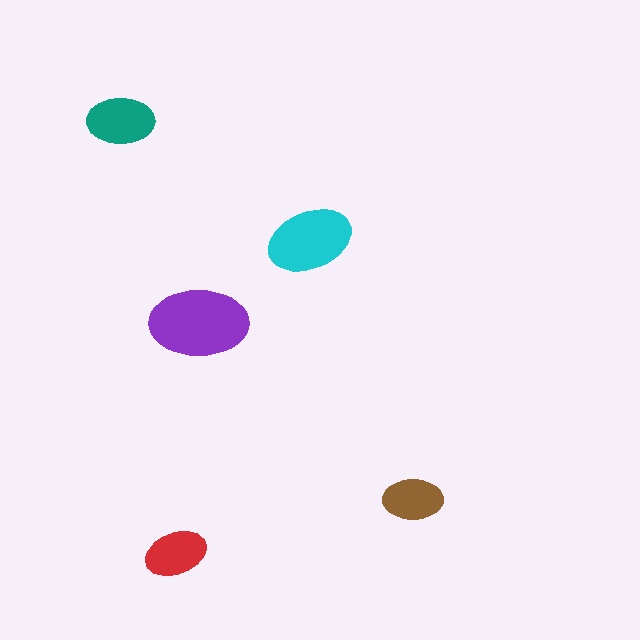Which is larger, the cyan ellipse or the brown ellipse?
The cyan one.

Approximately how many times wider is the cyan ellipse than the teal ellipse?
About 1.5 times wider.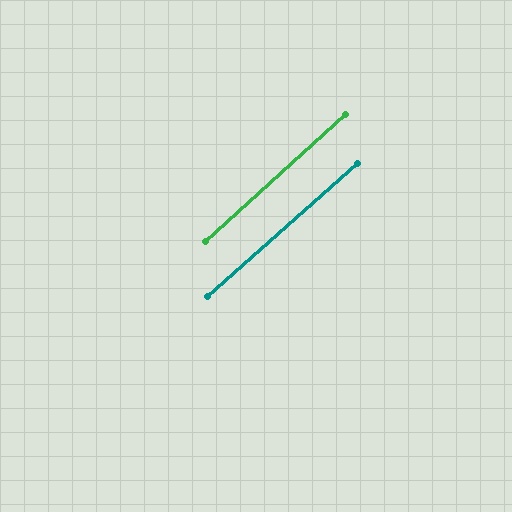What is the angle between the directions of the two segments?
Approximately 1 degree.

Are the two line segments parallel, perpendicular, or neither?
Parallel — their directions differ by only 0.9°.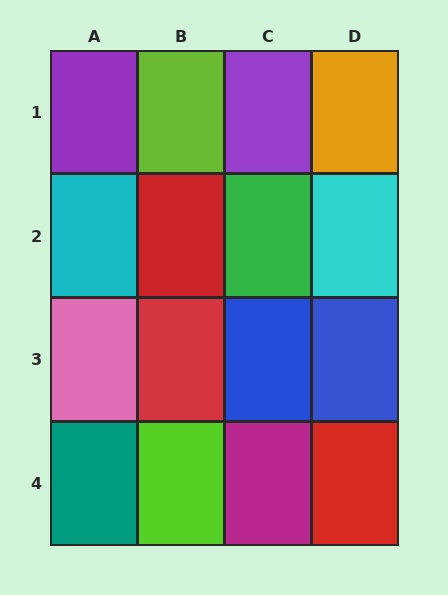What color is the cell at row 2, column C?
Green.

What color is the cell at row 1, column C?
Purple.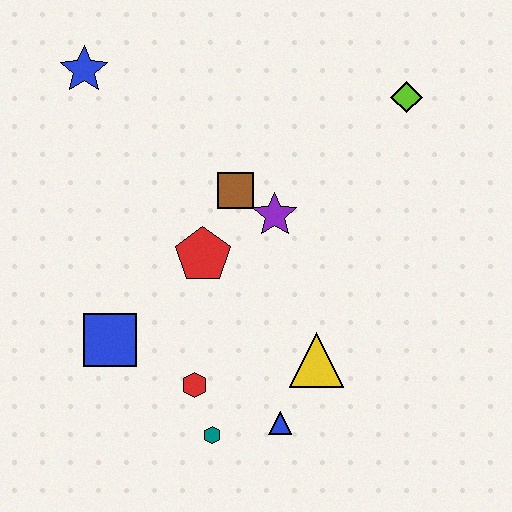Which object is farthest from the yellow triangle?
The blue star is farthest from the yellow triangle.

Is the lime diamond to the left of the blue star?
No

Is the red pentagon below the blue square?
No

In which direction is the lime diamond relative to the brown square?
The lime diamond is to the right of the brown square.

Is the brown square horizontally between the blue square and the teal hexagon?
No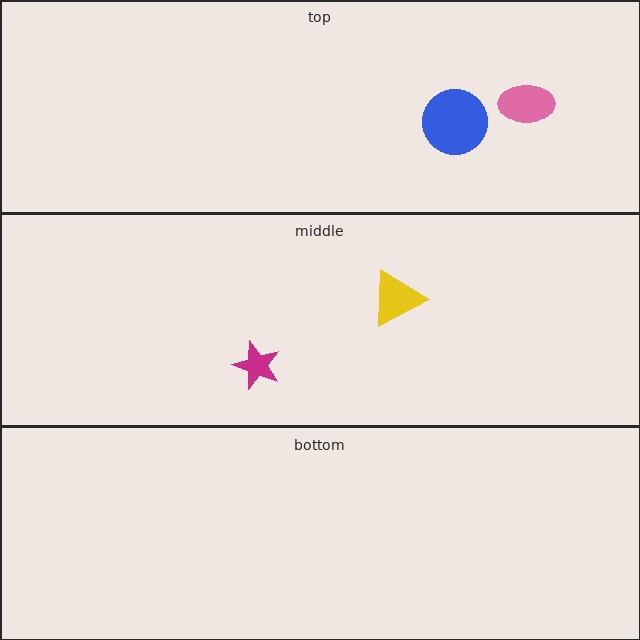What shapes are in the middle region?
The yellow triangle, the magenta star.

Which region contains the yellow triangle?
The middle region.